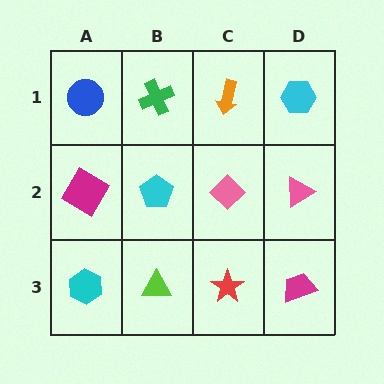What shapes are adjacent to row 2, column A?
A blue circle (row 1, column A), a cyan hexagon (row 3, column A), a cyan pentagon (row 2, column B).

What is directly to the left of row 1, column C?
A green cross.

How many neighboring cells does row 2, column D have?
3.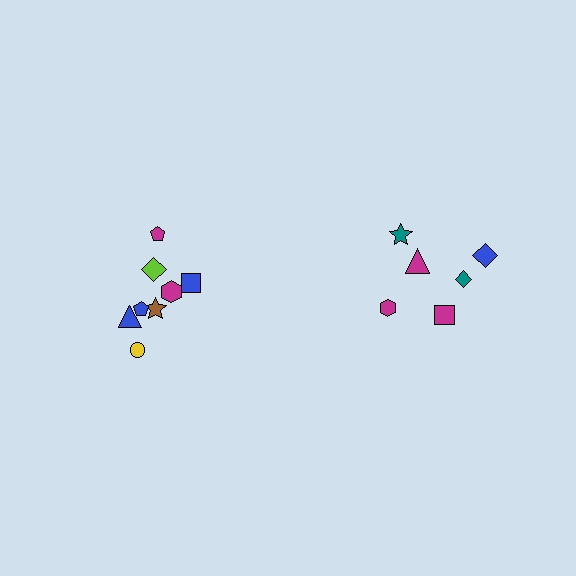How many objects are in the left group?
There are 8 objects.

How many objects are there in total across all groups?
There are 14 objects.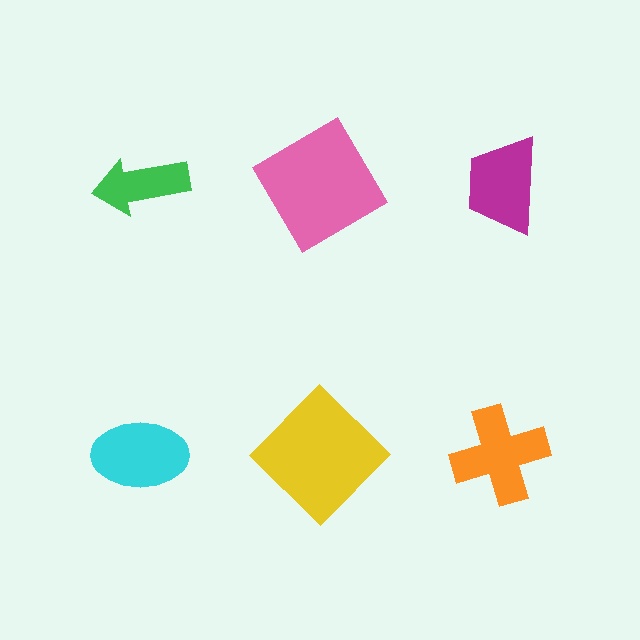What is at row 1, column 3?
A magenta trapezoid.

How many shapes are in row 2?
3 shapes.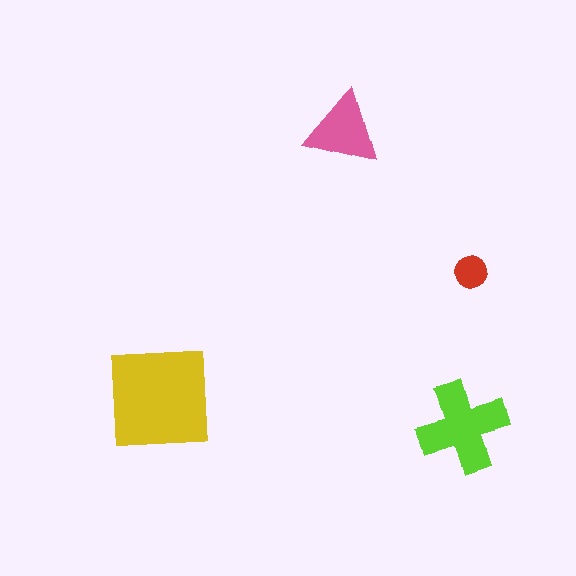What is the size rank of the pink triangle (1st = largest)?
3rd.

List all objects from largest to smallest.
The yellow square, the lime cross, the pink triangle, the red circle.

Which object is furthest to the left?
The yellow square is leftmost.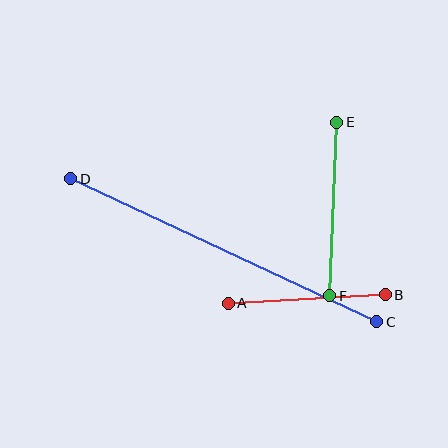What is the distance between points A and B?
The distance is approximately 157 pixels.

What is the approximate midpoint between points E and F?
The midpoint is at approximately (333, 209) pixels.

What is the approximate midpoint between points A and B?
The midpoint is at approximately (307, 299) pixels.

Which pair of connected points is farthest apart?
Points C and D are farthest apart.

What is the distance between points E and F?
The distance is approximately 174 pixels.